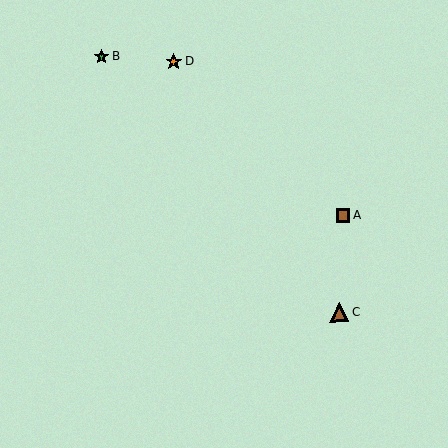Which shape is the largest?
The brown triangle (labeled C) is the largest.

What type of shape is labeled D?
Shape D is an orange star.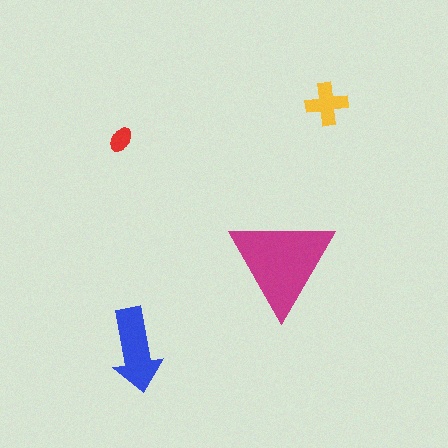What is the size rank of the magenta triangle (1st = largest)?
1st.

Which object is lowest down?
The blue arrow is bottommost.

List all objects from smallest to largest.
The red ellipse, the yellow cross, the blue arrow, the magenta triangle.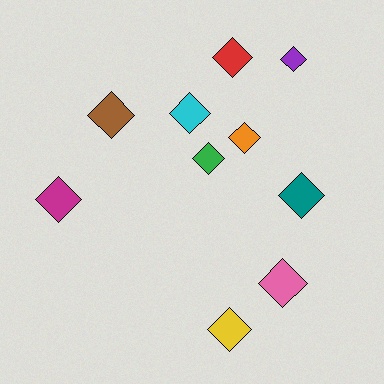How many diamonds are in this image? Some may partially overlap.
There are 10 diamonds.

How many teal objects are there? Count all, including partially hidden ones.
There is 1 teal object.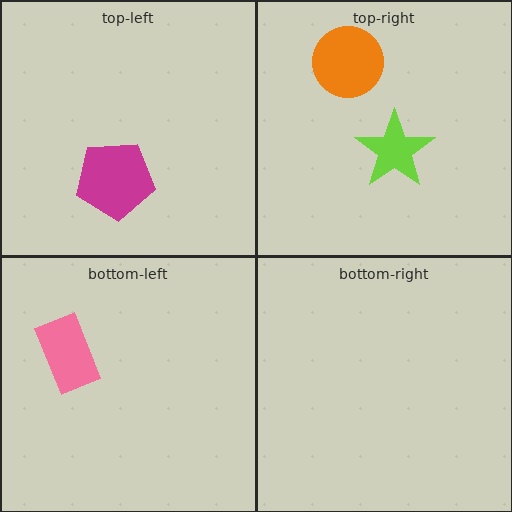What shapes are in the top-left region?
The magenta pentagon.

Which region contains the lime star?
The top-right region.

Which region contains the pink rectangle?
The bottom-left region.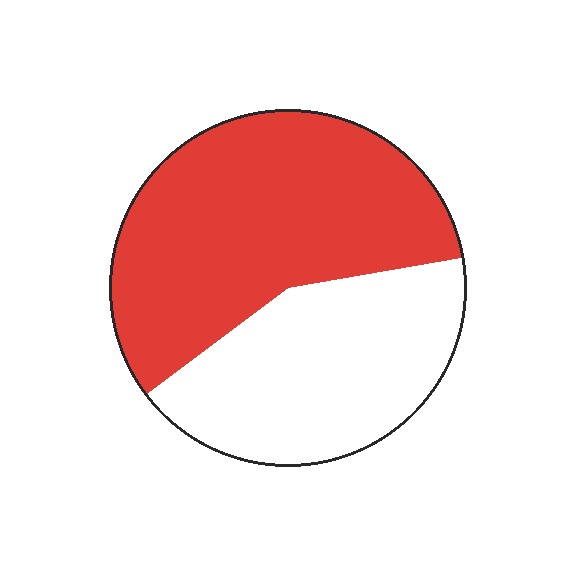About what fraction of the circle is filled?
About three fifths (3/5).